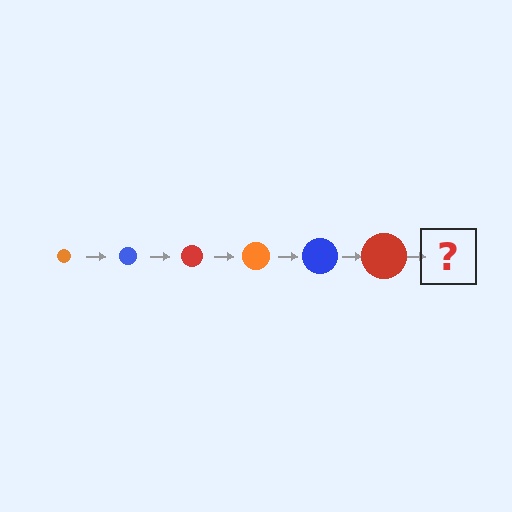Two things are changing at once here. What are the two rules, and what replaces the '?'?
The two rules are that the circle grows larger each step and the color cycles through orange, blue, and red. The '?' should be an orange circle, larger than the previous one.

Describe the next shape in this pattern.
It should be an orange circle, larger than the previous one.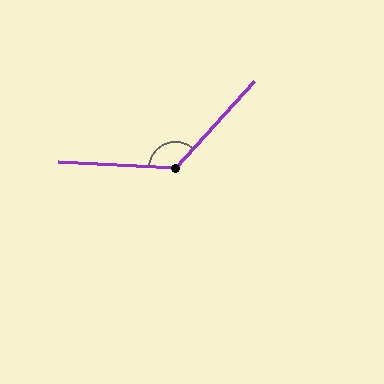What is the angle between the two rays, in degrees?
Approximately 130 degrees.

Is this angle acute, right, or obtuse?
It is obtuse.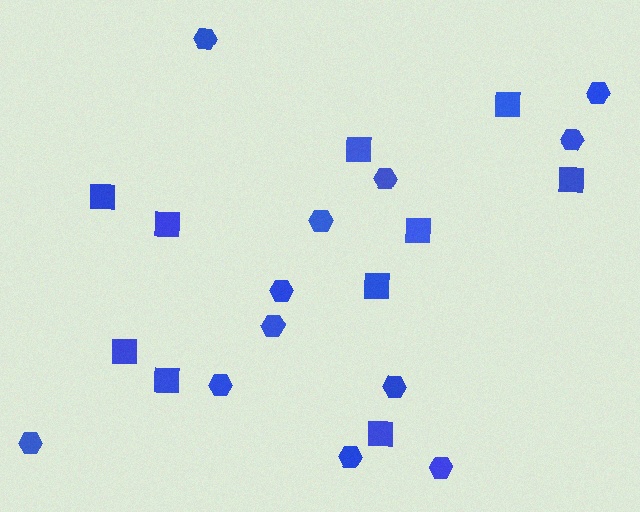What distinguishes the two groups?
There are 2 groups: one group of hexagons (12) and one group of squares (10).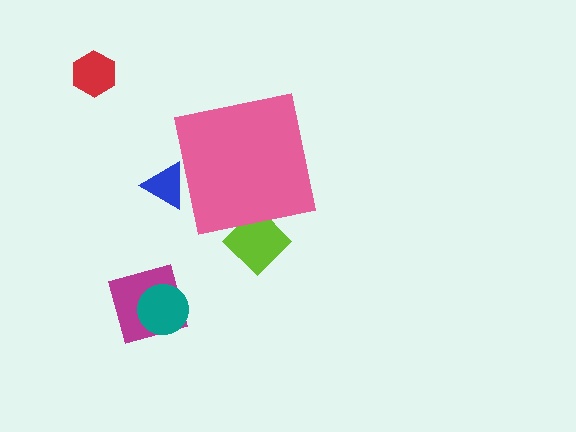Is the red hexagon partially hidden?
No, the red hexagon is fully visible.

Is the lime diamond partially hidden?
Yes, the lime diamond is partially hidden behind the pink square.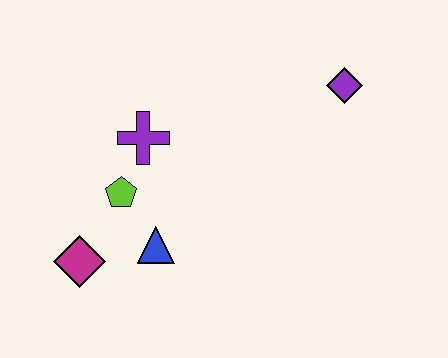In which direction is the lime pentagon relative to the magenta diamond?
The lime pentagon is above the magenta diamond.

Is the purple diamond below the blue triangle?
No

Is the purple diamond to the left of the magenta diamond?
No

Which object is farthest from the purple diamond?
The magenta diamond is farthest from the purple diamond.